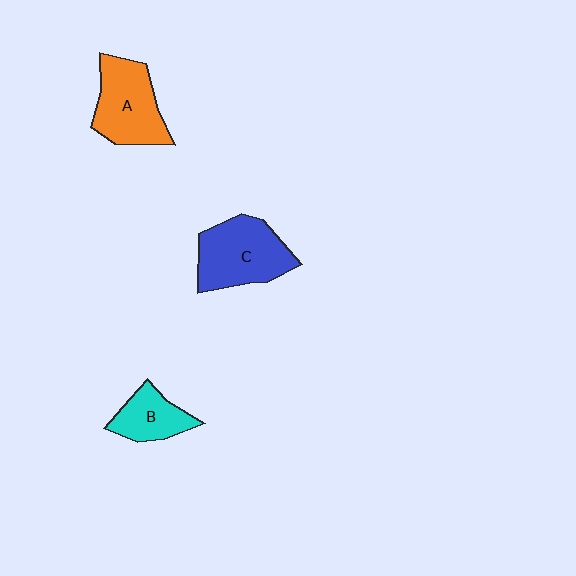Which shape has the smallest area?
Shape B (cyan).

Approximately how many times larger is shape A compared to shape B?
Approximately 1.6 times.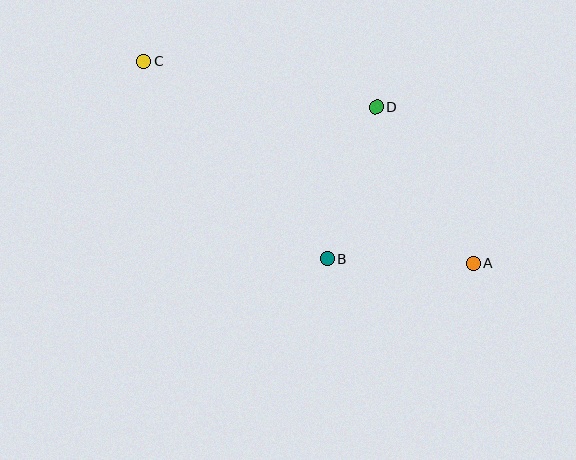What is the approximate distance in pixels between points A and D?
The distance between A and D is approximately 184 pixels.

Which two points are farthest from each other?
Points A and C are farthest from each other.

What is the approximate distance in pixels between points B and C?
The distance between B and C is approximately 270 pixels.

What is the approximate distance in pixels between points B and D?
The distance between B and D is approximately 159 pixels.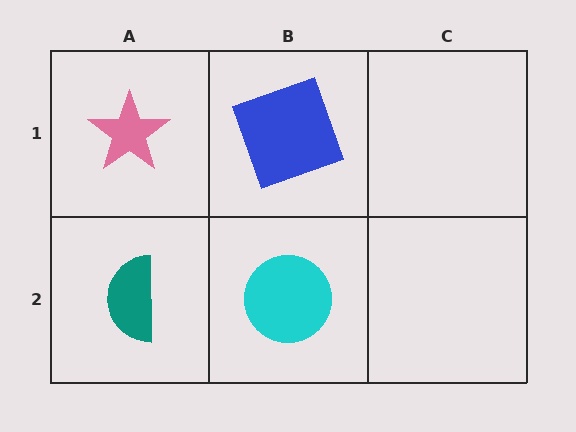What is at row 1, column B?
A blue square.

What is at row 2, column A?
A teal semicircle.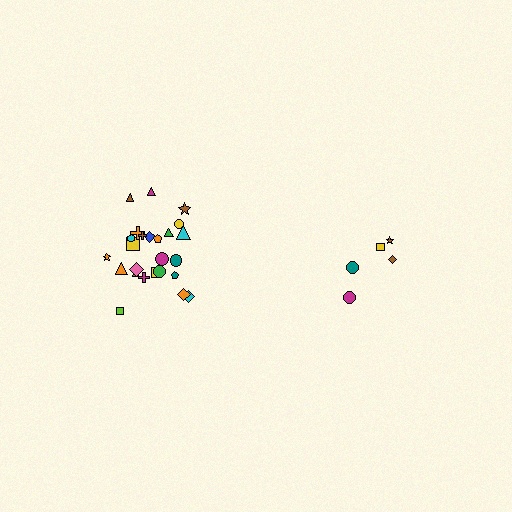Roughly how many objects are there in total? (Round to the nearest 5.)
Roughly 30 objects in total.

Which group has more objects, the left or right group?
The left group.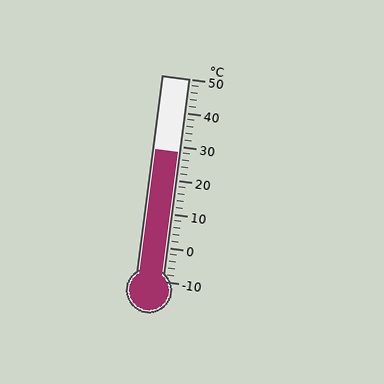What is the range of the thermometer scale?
The thermometer scale ranges from -10°C to 50°C.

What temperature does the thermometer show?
The thermometer shows approximately 28°C.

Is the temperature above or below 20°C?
The temperature is above 20°C.